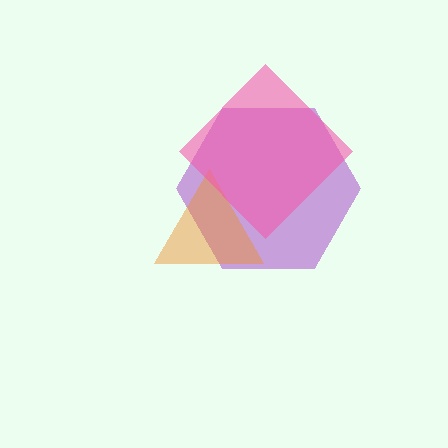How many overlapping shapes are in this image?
There are 3 overlapping shapes in the image.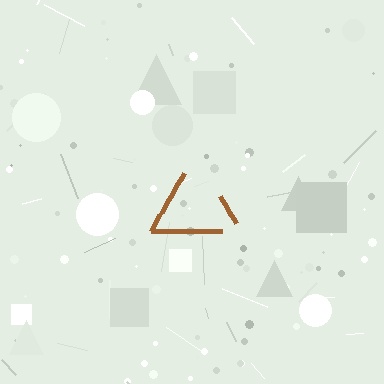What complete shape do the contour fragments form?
The contour fragments form a triangle.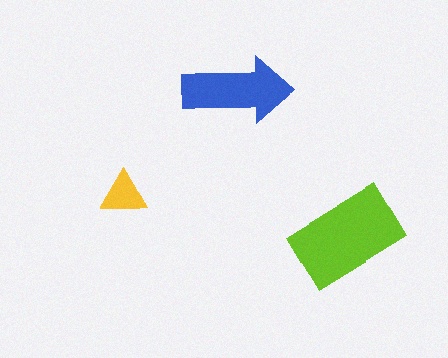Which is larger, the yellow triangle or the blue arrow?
The blue arrow.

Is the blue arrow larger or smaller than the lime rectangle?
Smaller.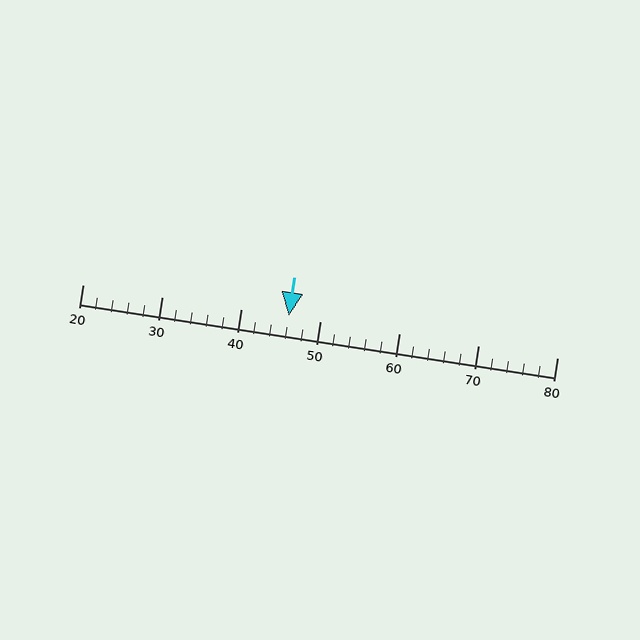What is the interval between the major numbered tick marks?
The major tick marks are spaced 10 units apart.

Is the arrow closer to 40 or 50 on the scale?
The arrow is closer to 50.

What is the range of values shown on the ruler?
The ruler shows values from 20 to 80.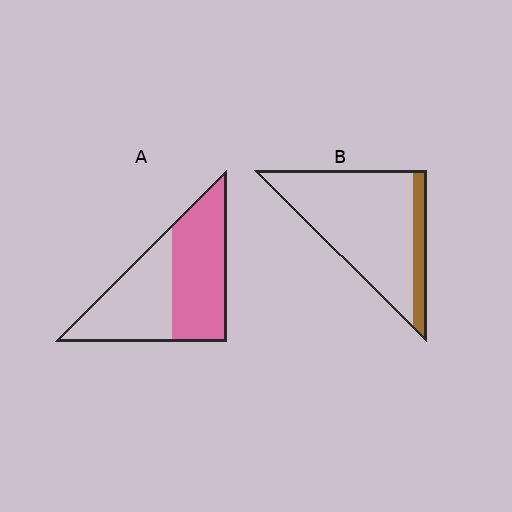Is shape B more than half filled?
No.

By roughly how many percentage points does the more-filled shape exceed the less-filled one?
By roughly 40 percentage points (A over B).